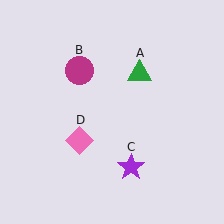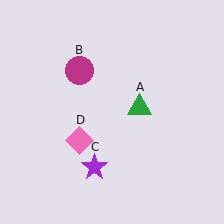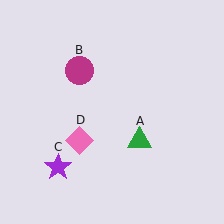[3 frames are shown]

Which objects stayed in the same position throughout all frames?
Magenta circle (object B) and pink diamond (object D) remained stationary.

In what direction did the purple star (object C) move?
The purple star (object C) moved left.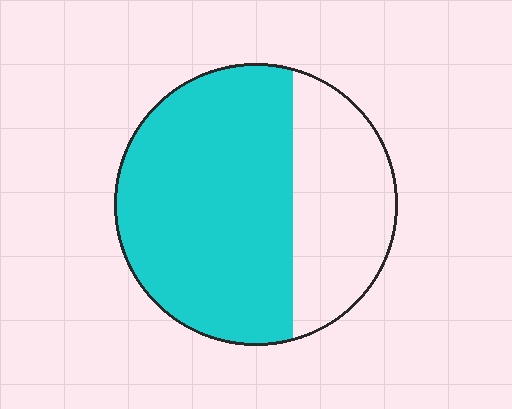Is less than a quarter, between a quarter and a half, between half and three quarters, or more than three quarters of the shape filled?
Between half and three quarters.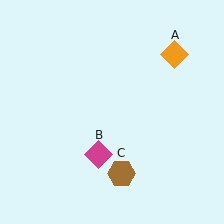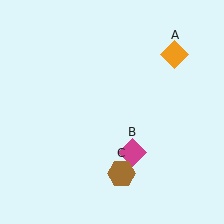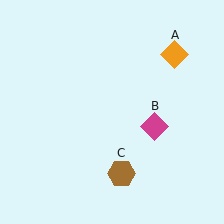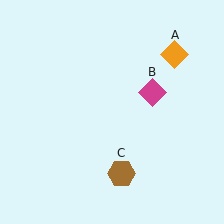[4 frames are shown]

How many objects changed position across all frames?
1 object changed position: magenta diamond (object B).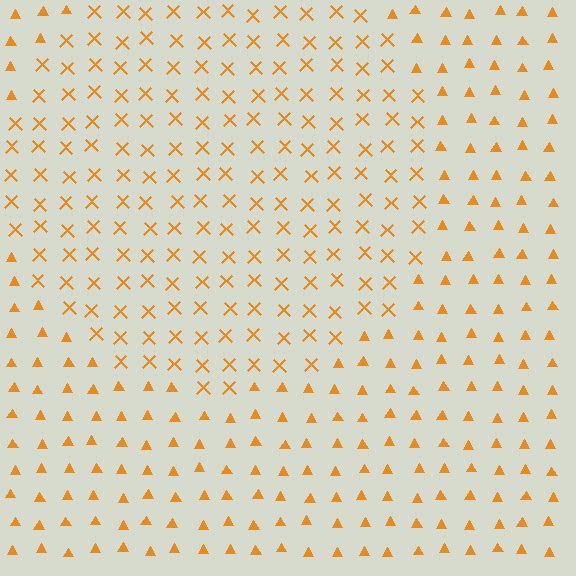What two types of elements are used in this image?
The image uses X marks inside the circle region and triangles outside it.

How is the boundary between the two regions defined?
The boundary is defined by a change in element shape: X marks inside vs. triangles outside. All elements share the same color and spacing.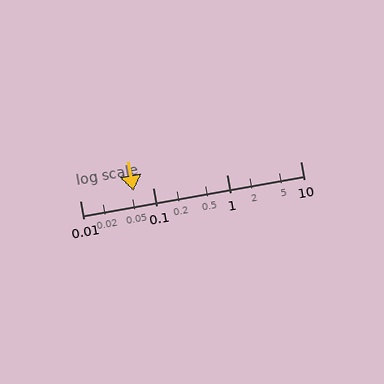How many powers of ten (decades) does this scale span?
The scale spans 3 decades, from 0.01 to 10.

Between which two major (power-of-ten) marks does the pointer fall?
The pointer is between 0.01 and 0.1.